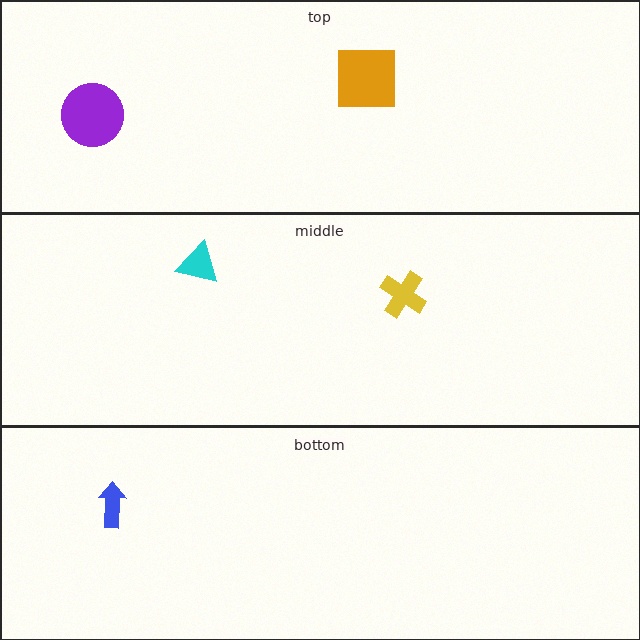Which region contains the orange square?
The top region.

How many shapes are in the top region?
2.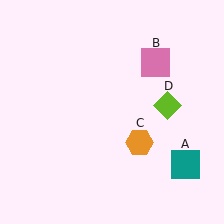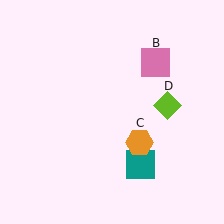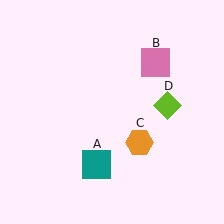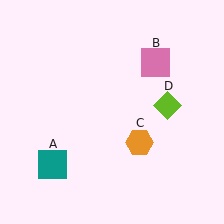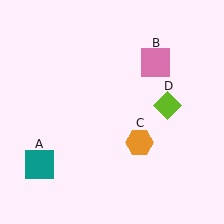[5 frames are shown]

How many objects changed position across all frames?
1 object changed position: teal square (object A).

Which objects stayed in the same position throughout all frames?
Pink square (object B) and orange hexagon (object C) and lime diamond (object D) remained stationary.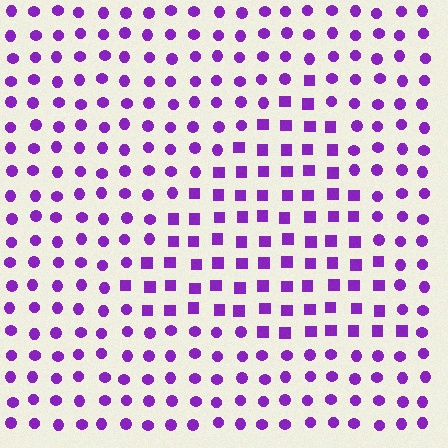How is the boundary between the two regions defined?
The boundary is defined by a change in element shape: squares inside vs. circles outside. All elements share the same color and spacing.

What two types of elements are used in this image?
The image uses squares inside the triangle region and circles outside it.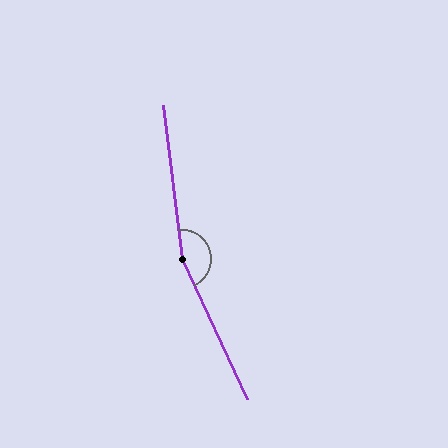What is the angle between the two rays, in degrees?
Approximately 162 degrees.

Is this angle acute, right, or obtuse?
It is obtuse.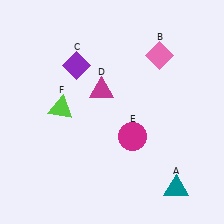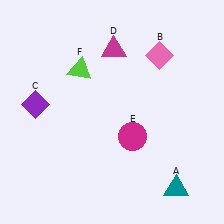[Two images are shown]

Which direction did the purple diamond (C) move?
The purple diamond (C) moved left.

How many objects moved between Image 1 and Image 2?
3 objects moved between the two images.